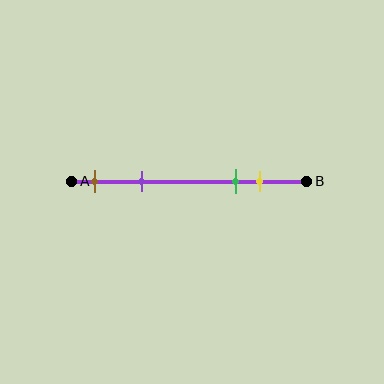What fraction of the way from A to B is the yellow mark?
The yellow mark is approximately 80% (0.8) of the way from A to B.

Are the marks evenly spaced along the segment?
No, the marks are not evenly spaced.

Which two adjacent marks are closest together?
The green and yellow marks are the closest adjacent pair.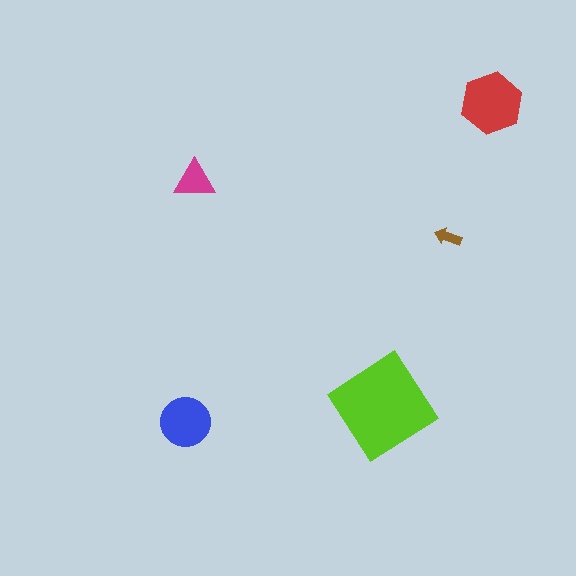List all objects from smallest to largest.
The brown arrow, the magenta triangle, the blue circle, the red hexagon, the lime diamond.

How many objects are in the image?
There are 5 objects in the image.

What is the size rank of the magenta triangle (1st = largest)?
4th.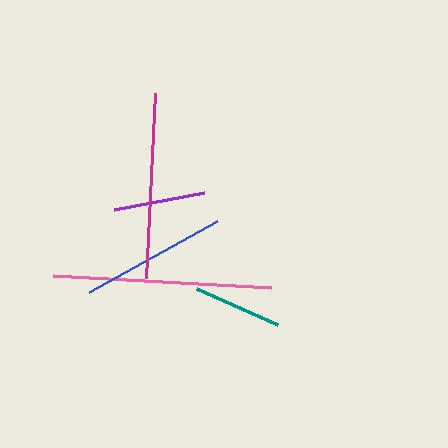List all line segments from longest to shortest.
From longest to shortest: pink, magenta, blue, purple, teal.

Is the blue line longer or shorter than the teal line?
The blue line is longer than the teal line.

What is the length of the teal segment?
The teal segment is approximately 89 pixels long.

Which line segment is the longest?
The pink line is the longest at approximately 218 pixels.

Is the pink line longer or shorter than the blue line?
The pink line is longer than the blue line.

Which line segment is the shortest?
The teal line is the shortest at approximately 89 pixels.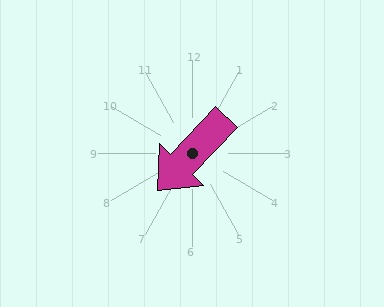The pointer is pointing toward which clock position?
Roughly 7 o'clock.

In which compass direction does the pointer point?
Southwest.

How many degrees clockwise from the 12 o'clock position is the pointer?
Approximately 223 degrees.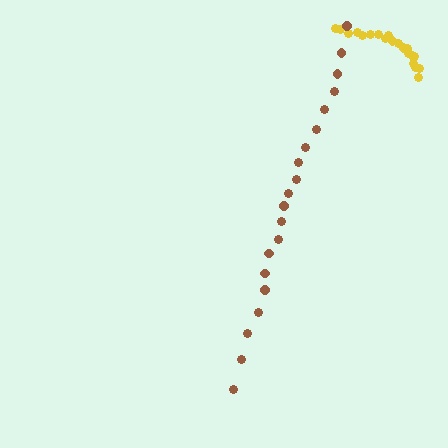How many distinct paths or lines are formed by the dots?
There are 2 distinct paths.